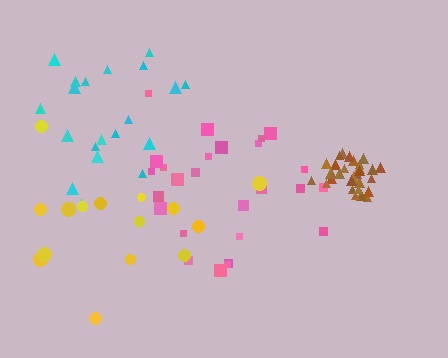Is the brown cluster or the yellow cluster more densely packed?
Brown.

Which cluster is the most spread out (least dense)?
Yellow.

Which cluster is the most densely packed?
Brown.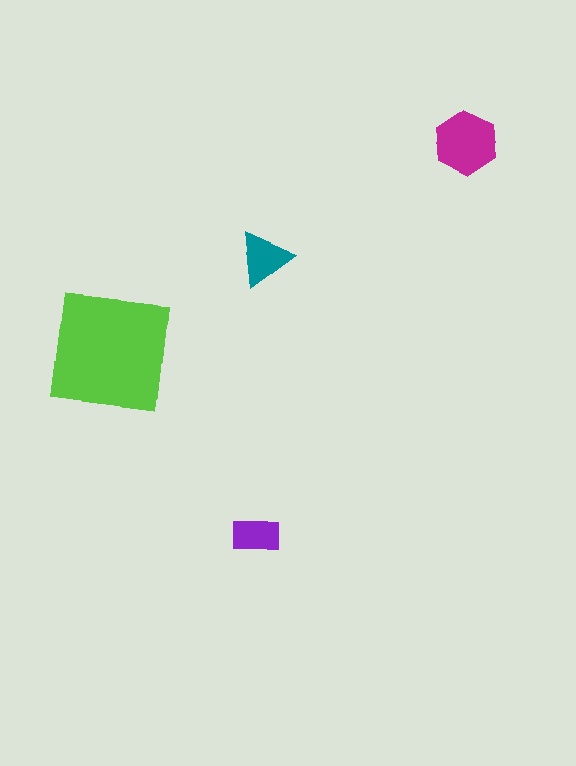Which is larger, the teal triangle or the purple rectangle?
The teal triangle.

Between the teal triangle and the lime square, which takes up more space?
The lime square.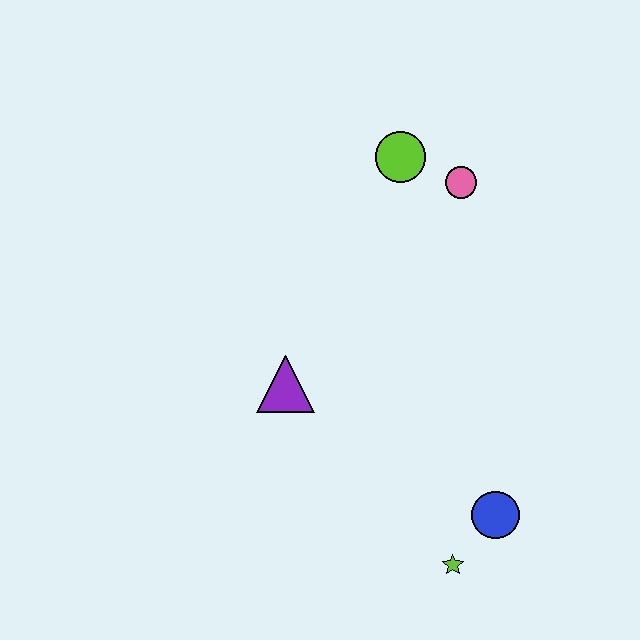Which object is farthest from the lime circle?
The lime star is farthest from the lime circle.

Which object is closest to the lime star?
The blue circle is closest to the lime star.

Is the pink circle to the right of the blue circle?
No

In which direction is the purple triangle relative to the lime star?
The purple triangle is above the lime star.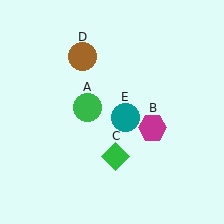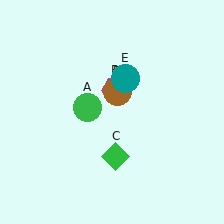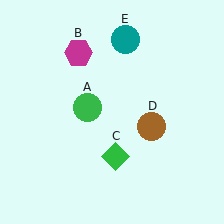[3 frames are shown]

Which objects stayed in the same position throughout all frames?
Green circle (object A) and green diamond (object C) remained stationary.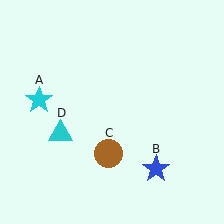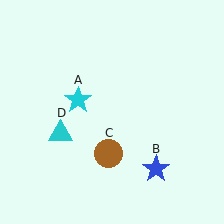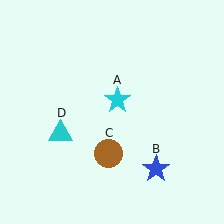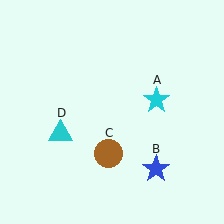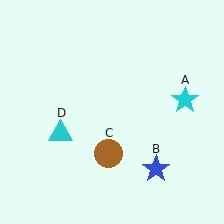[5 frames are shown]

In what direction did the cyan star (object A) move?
The cyan star (object A) moved right.